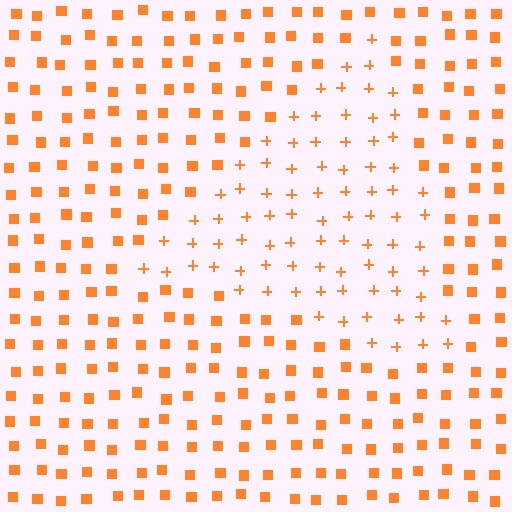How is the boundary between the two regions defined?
The boundary is defined by a change in element shape: plus signs inside vs. squares outside. All elements share the same color and spacing.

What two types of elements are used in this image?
The image uses plus signs inside the triangle region and squares outside it.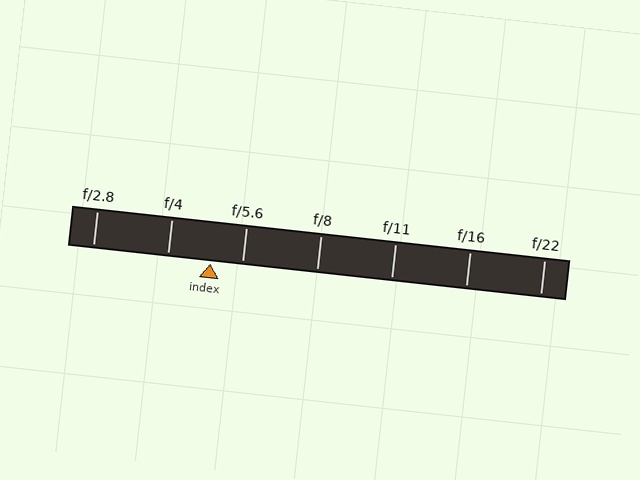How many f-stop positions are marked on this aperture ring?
There are 7 f-stop positions marked.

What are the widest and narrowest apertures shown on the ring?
The widest aperture shown is f/2.8 and the narrowest is f/22.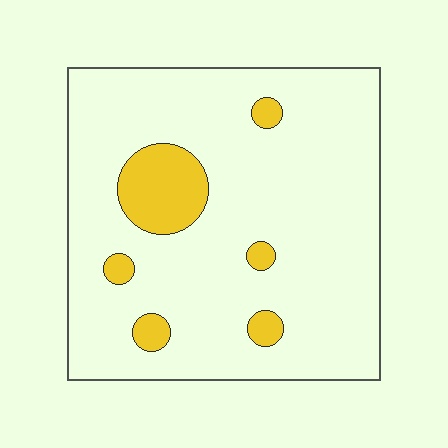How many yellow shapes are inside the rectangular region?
6.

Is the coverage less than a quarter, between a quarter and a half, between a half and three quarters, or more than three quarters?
Less than a quarter.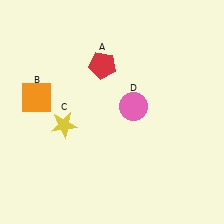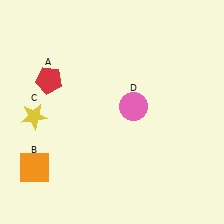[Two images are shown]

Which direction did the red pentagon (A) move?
The red pentagon (A) moved left.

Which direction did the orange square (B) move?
The orange square (B) moved down.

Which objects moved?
The objects that moved are: the red pentagon (A), the orange square (B), the yellow star (C).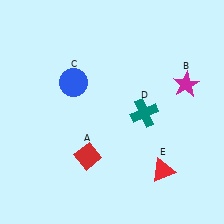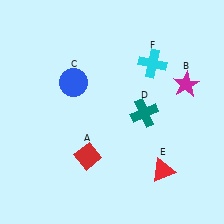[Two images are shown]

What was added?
A cyan cross (F) was added in Image 2.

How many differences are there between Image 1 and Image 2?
There is 1 difference between the two images.